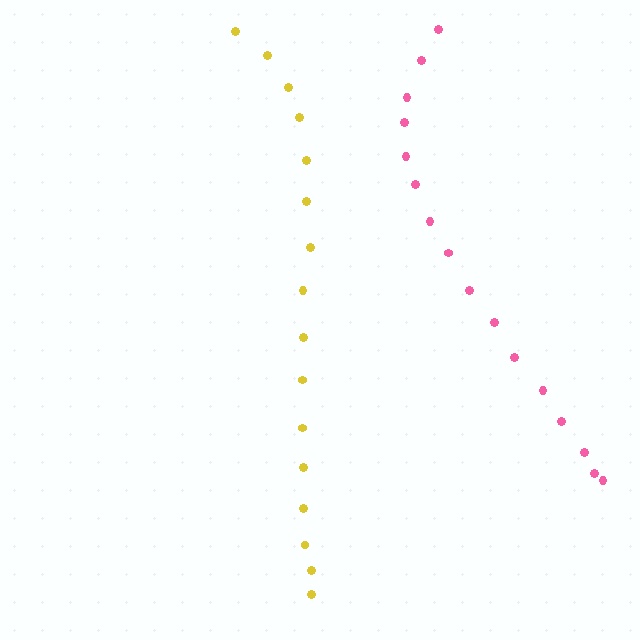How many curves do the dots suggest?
There are 2 distinct paths.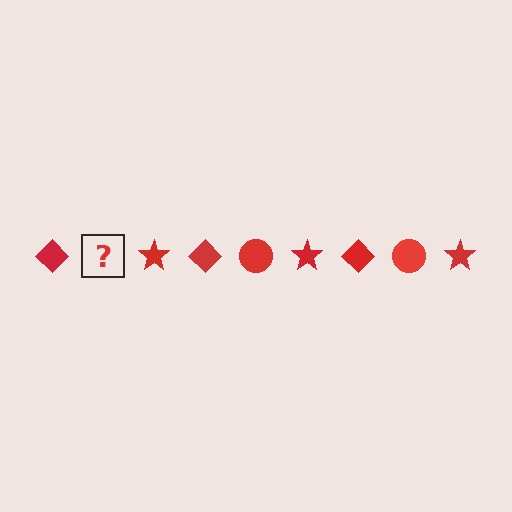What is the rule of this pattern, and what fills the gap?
The rule is that the pattern cycles through diamond, circle, star shapes in red. The gap should be filled with a red circle.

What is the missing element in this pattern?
The missing element is a red circle.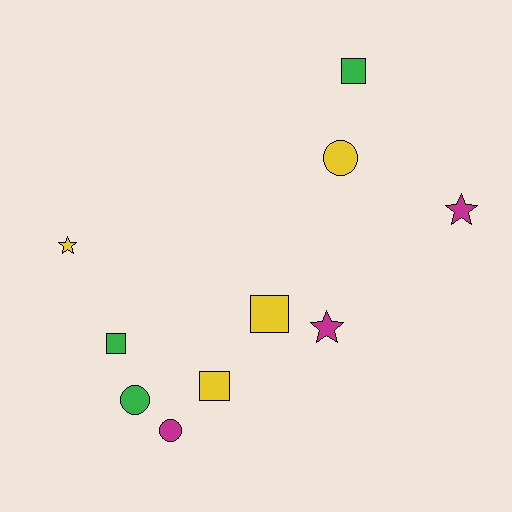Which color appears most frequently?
Yellow, with 4 objects.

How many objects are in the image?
There are 10 objects.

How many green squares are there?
There are 2 green squares.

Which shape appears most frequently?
Square, with 4 objects.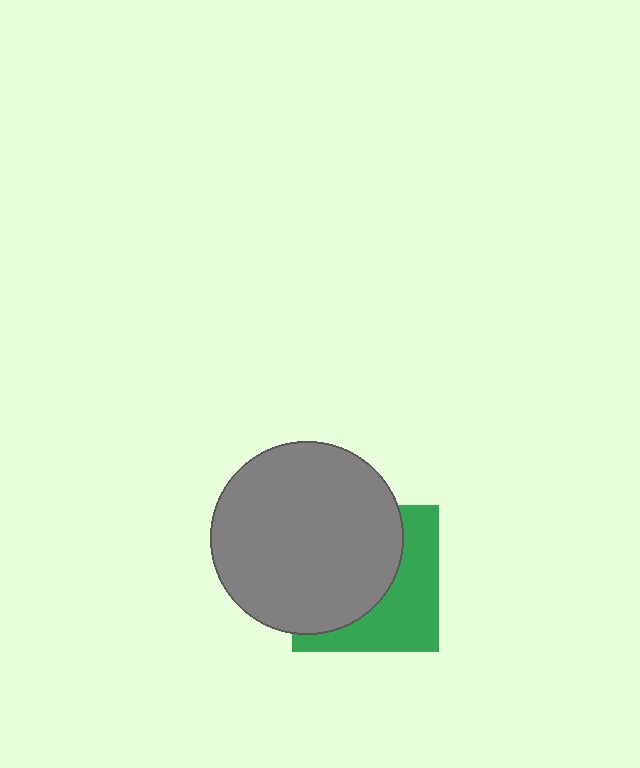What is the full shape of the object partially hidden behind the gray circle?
The partially hidden object is a green square.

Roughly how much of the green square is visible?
A small part of it is visible (roughly 42%).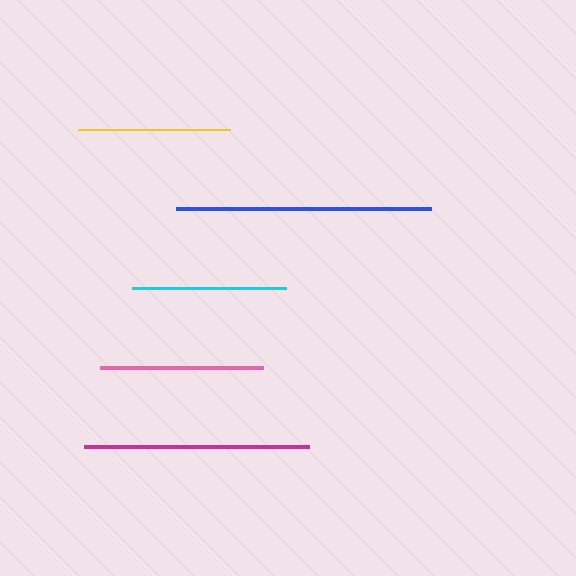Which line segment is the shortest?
The yellow line is the shortest at approximately 151 pixels.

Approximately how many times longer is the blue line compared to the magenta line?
The blue line is approximately 1.1 times the length of the magenta line.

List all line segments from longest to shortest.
From longest to shortest: blue, magenta, pink, cyan, yellow.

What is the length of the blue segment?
The blue segment is approximately 255 pixels long.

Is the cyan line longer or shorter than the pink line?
The pink line is longer than the cyan line.